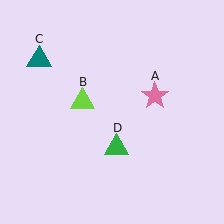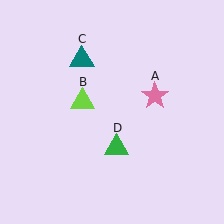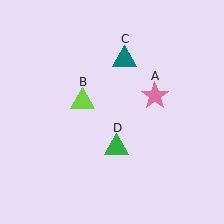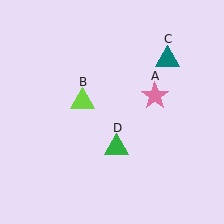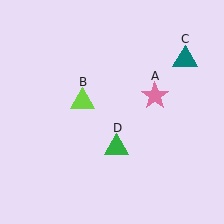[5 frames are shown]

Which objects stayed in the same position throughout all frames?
Pink star (object A) and lime triangle (object B) and green triangle (object D) remained stationary.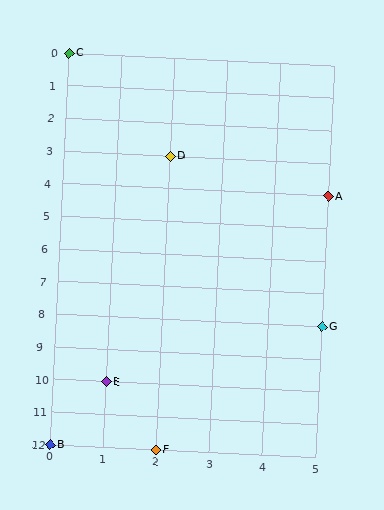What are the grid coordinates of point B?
Point B is at grid coordinates (0, 12).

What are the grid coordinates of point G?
Point G is at grid coordinates (5, 8).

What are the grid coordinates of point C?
Point C is at grid coordinates (0, 0).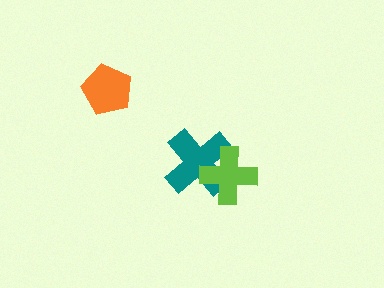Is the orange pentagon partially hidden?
No, no other shape covers it.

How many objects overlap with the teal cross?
1 object overlaps with the teal cross.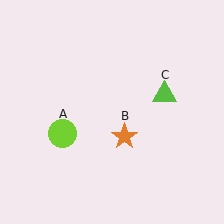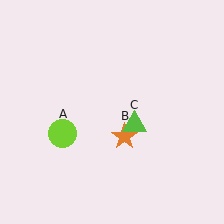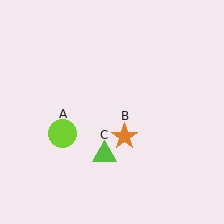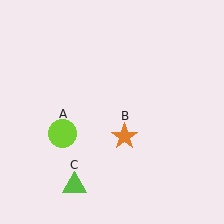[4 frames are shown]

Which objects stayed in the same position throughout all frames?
Lime circle (object A) and orange star (object B) remained stationary.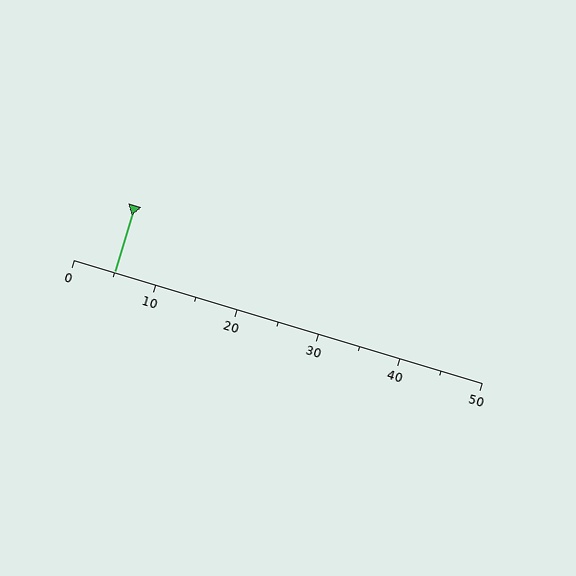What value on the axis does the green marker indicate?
The marker indicates approximately 5.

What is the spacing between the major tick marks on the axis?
The major ticks are spaced 10 apart.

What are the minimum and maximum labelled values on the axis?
The axis runs from 0 to 50.